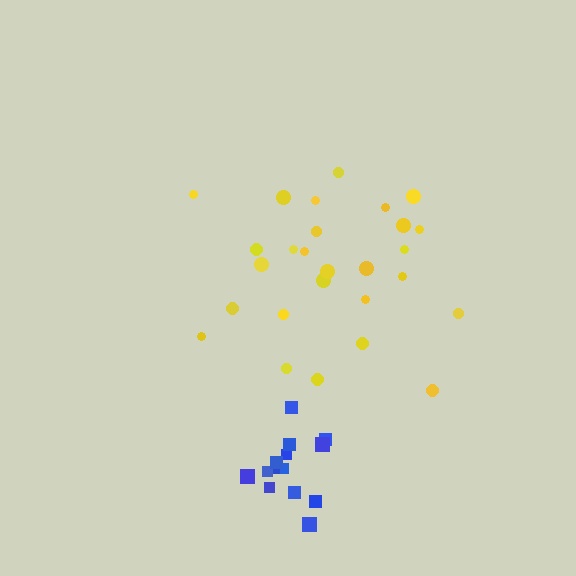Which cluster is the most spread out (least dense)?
Yellow.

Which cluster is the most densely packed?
Blue.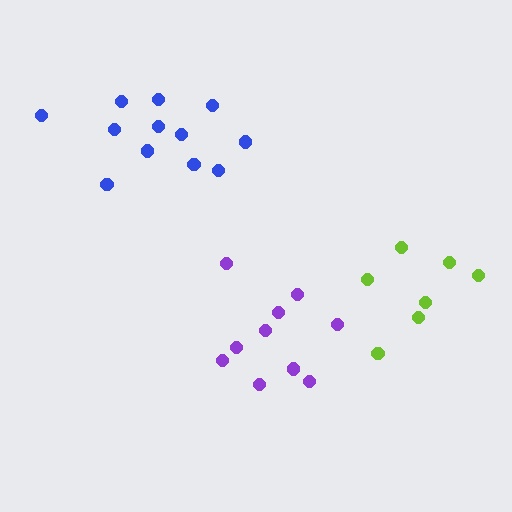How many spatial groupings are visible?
There are 3 spatial groupings.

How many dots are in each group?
Group 1: 12 dots, Group 2: 10 dots, Group 3: 7 dots (29 total).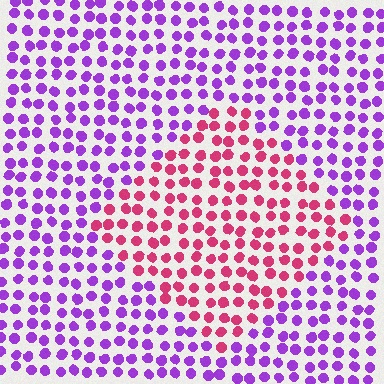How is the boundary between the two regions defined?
The boundary is defined purely by a slight shift in hue (about 57 degrees). Spacing, size, and orientation are identical on both sides.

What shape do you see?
I see a diamond.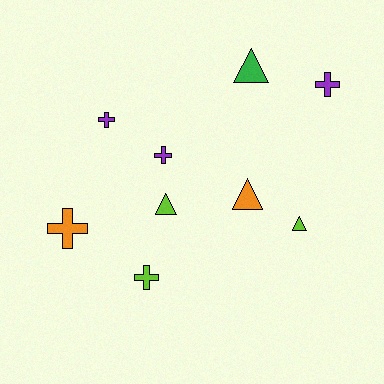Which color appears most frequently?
Purple, with 3 objects.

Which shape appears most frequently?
Cross, with 5 objects.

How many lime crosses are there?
There is 1 lime cross.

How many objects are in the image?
There are 9 objects.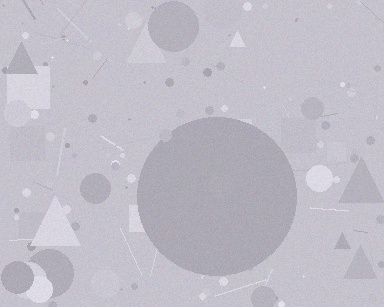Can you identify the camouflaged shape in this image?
The camouflaged shape is a circle.